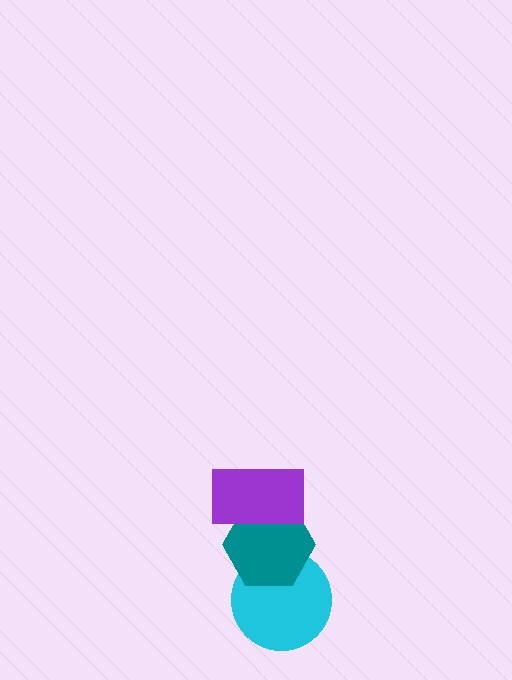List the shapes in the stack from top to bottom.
From top to bottom: the purple rectangle, the teal hexagon, the cyan circle.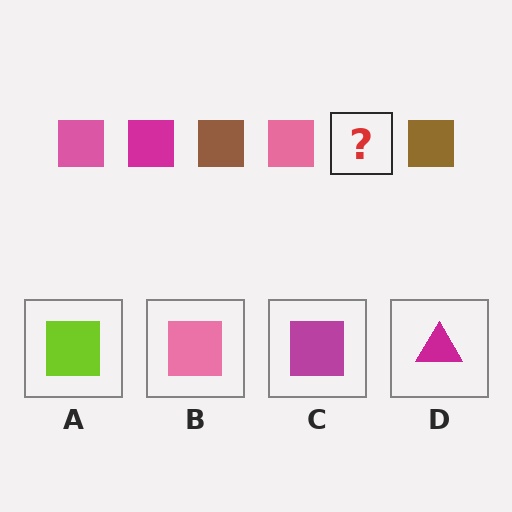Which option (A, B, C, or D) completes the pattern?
C.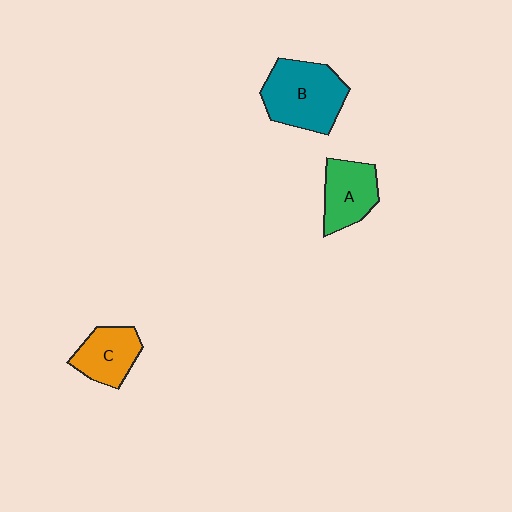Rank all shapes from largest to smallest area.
From largest to smallest: B (teal), A (green), C (orange).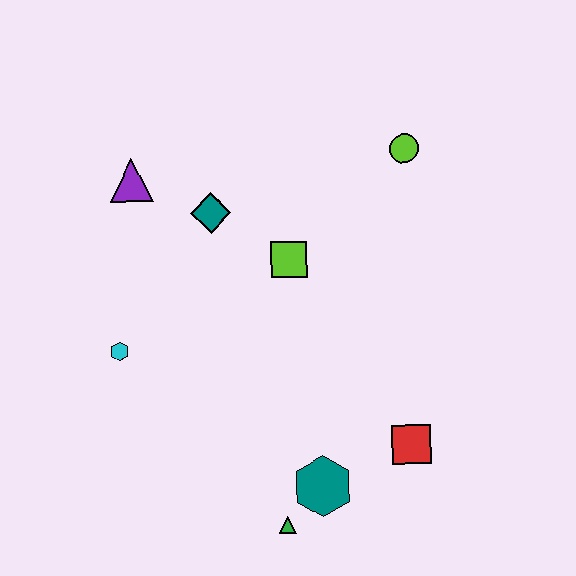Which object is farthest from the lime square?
The green triangle is farthest from the lime square.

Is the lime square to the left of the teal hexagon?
Yes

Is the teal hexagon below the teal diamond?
Yes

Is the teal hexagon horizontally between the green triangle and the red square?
Yes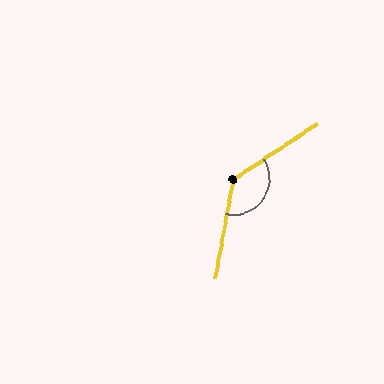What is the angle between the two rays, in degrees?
Approximately 134 degrees.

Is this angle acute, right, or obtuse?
It is obtuse.